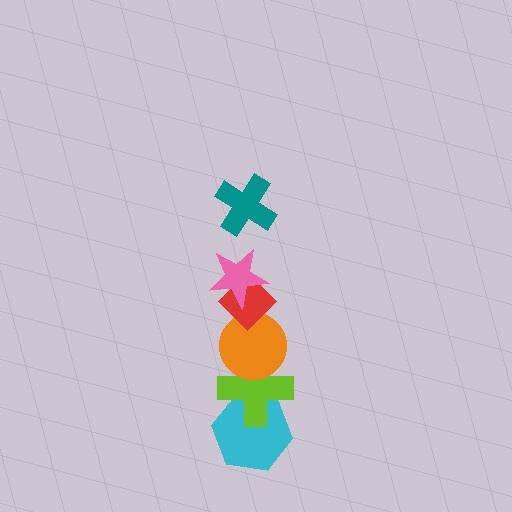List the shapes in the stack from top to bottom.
From top to bottom: the teal cross, the pink star, the red diamond, the orange circle, the lime cross, the cyan hexagon.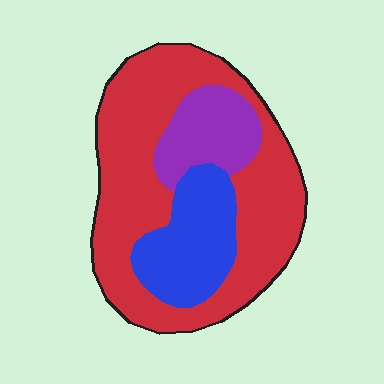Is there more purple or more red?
Red.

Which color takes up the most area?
Red, at roughly 65%.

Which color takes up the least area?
Purple, at roughly 15%.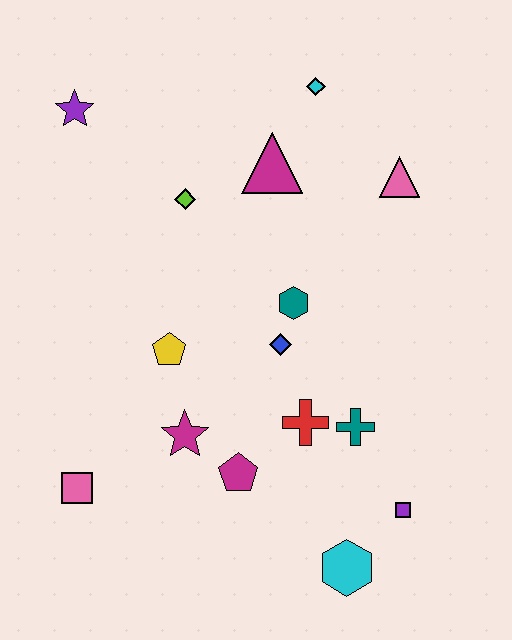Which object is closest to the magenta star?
The magenta pentagon is closest to the magenta star.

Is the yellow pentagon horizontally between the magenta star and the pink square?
Yes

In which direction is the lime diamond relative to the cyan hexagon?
The lime diamond is above the cyan hexagon.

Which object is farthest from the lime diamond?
The cyan hexagon is farthest from the lime diamond.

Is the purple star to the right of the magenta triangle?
No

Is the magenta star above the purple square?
Yes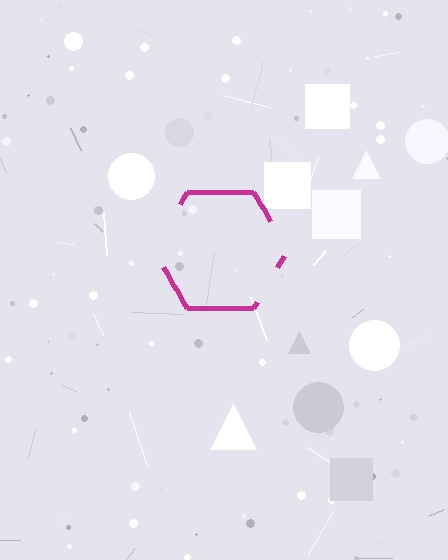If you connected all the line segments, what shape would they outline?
They would outline a hexagon.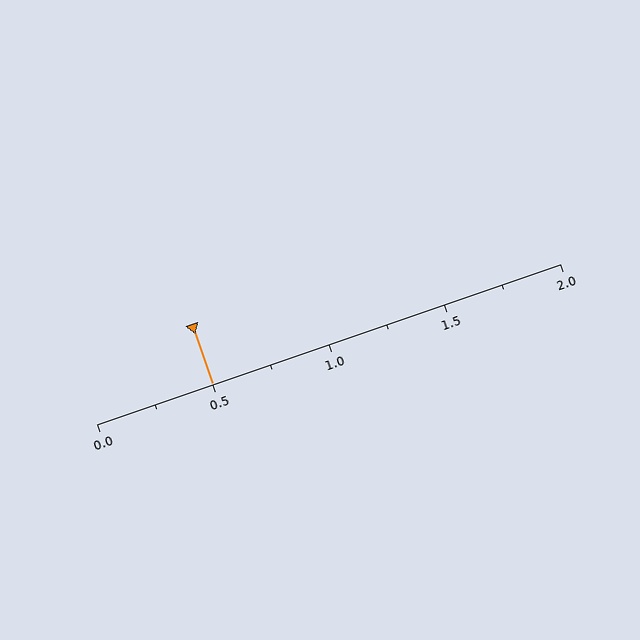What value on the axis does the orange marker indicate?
The marker indicates approximately 0.5.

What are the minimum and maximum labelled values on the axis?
The axis runs from 0.0 to 2.0.